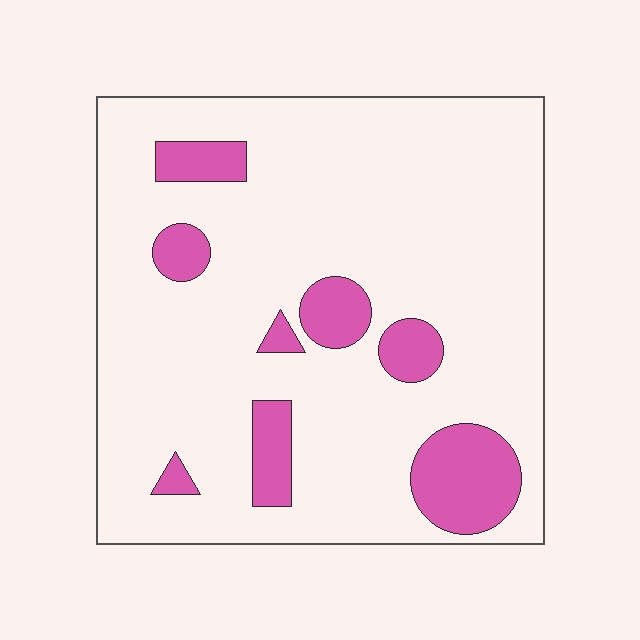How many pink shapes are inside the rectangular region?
8.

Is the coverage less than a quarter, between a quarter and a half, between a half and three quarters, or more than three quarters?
Less than a quarter.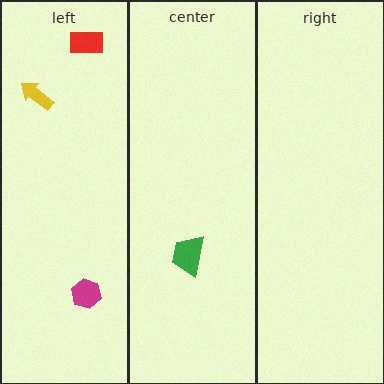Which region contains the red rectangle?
The left region.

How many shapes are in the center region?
1.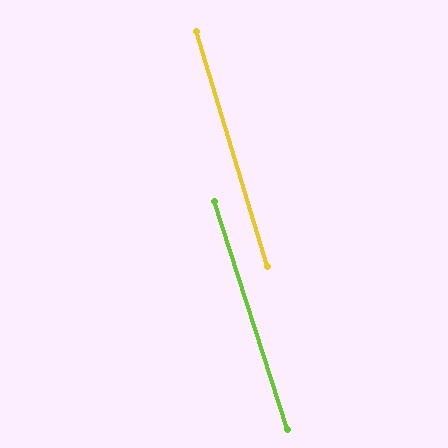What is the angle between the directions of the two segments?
Approximately 1 degree.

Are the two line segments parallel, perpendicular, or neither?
Parallel — their directions differ by only 1.1°.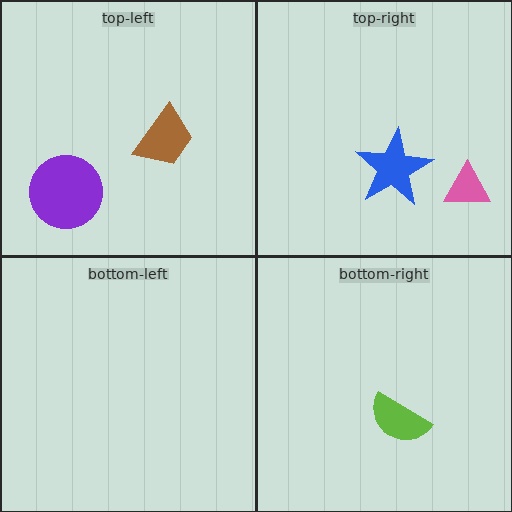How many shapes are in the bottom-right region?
1.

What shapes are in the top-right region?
The pink triangle, the blue star.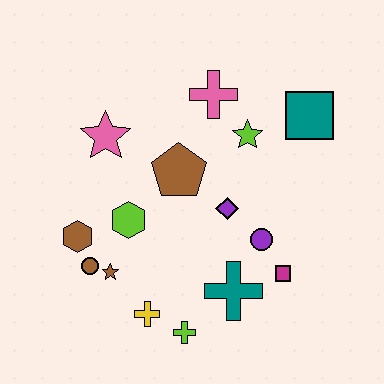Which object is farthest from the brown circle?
The teal square is farthest from the brown circle.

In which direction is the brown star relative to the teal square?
The brown star is to the left of the teal square.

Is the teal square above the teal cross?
Yes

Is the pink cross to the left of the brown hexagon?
No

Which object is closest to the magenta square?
The purple circle is closest to the magenta square.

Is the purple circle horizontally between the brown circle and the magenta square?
Yes